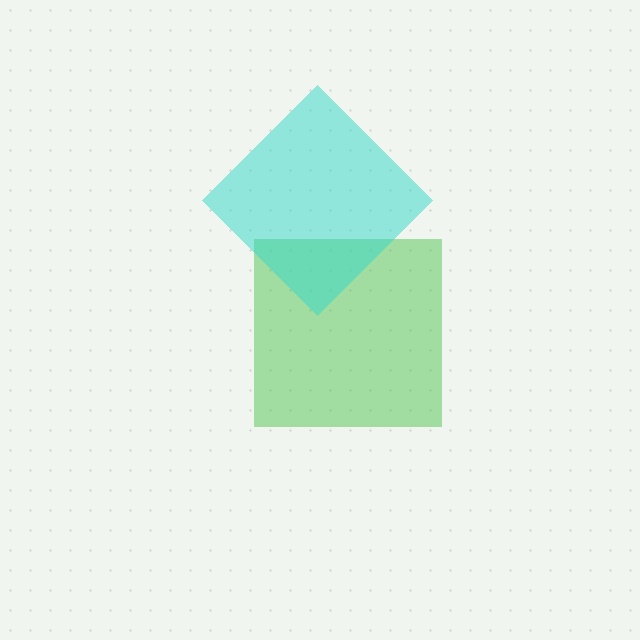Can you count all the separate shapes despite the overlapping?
Yes, there are 2 separate shapes.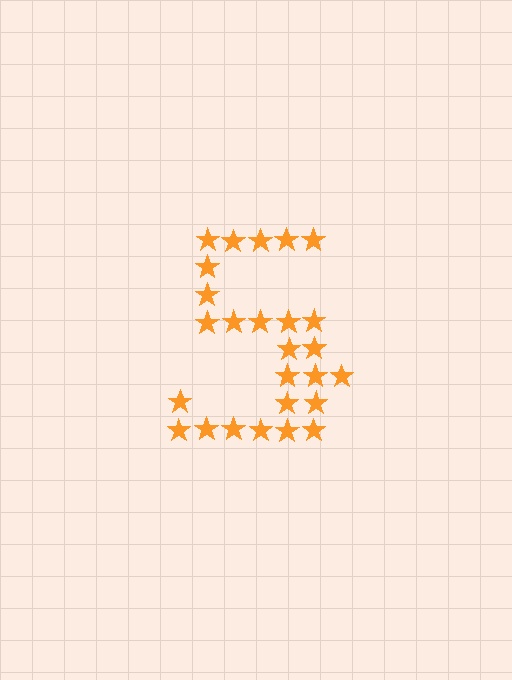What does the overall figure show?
The overall figure shows the digit 5.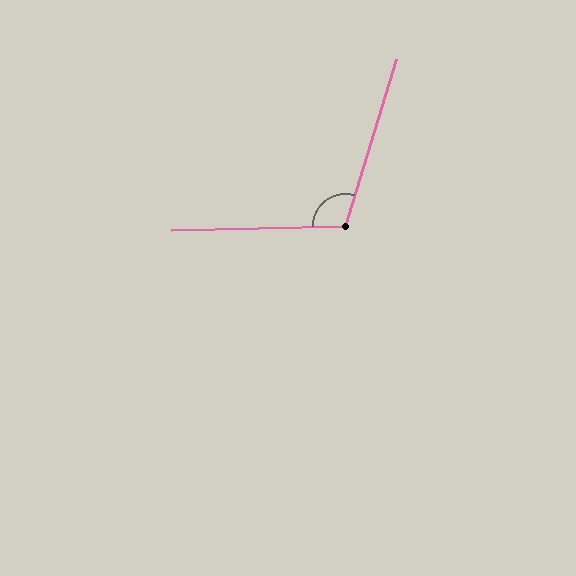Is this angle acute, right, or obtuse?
It is obtuse.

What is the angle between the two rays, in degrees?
Approximately 109 degrees.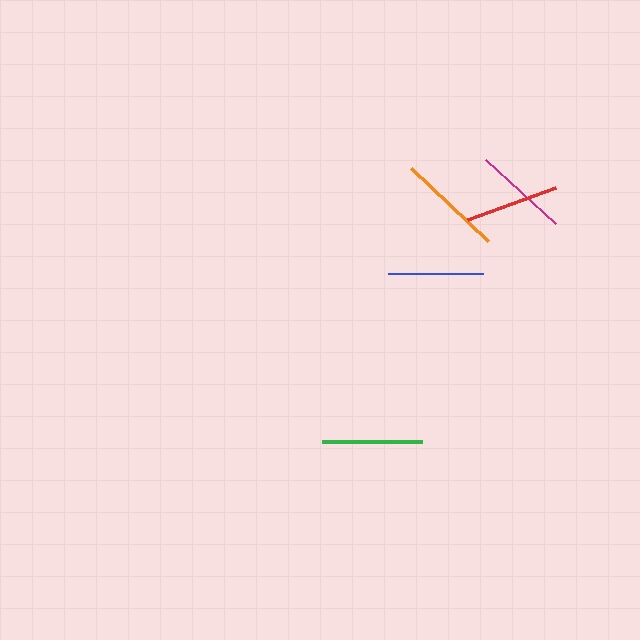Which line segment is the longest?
The orange line is the longest at approximately 106 pixels.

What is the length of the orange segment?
The orange segment is approximately 106 pixels long.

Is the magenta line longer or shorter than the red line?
The magenta line is longer than the red line.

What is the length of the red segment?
The red segment is approximately 93 pixels long.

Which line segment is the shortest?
The red line is the shortest at approximately 93 pixels.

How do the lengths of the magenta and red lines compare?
The magenta and red lines are approximately the same length.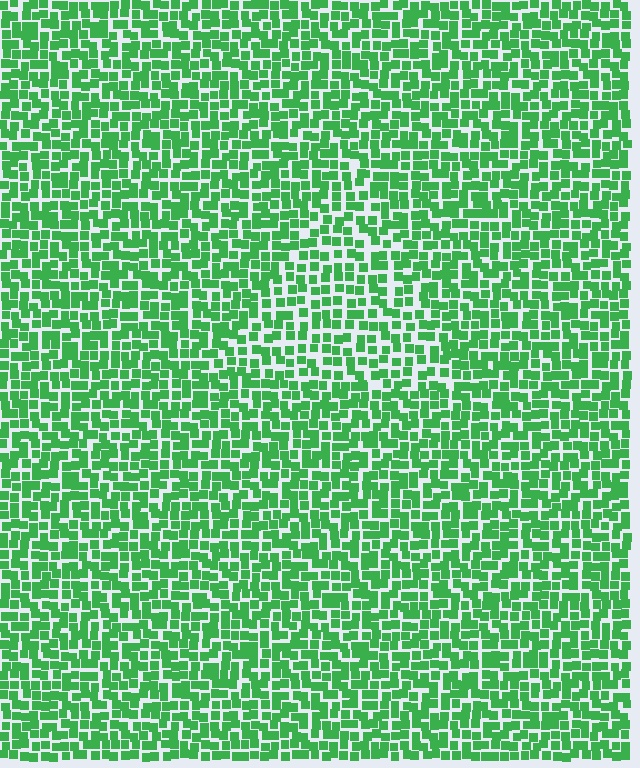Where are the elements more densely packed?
The elements are more densely packed outside the triangle boundary.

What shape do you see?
I see a triangle.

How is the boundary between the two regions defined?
The boundary is defined by a change in element density (approximately 1.4x ratio). All elements are the same color, size, and shape.